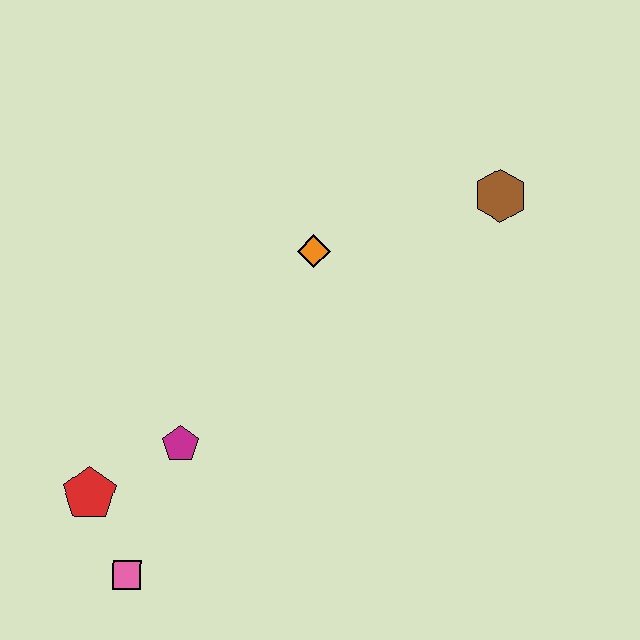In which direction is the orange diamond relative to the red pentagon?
The orange diamond is above the red pentagon.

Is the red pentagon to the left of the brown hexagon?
Yes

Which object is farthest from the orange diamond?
The pink square is farthest from the orange diamond.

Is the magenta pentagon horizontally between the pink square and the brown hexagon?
Yes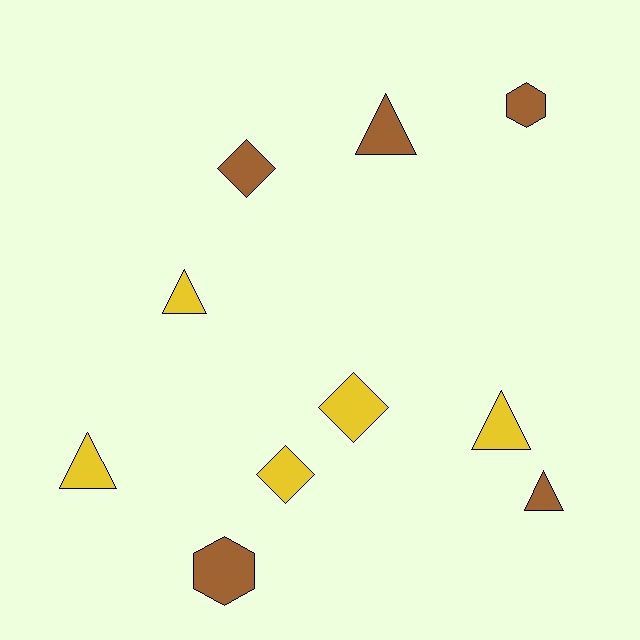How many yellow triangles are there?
There are 3 yellow triangles.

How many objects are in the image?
There are 10 objects.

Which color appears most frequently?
Brown, with 5 objects.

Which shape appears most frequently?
Triangle, with 5 objects.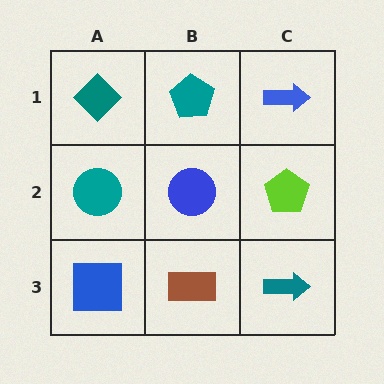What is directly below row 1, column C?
A lime pentagon.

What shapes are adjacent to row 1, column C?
A lime pentagon (row 2, column C), a teal pentagon (row 1, column B).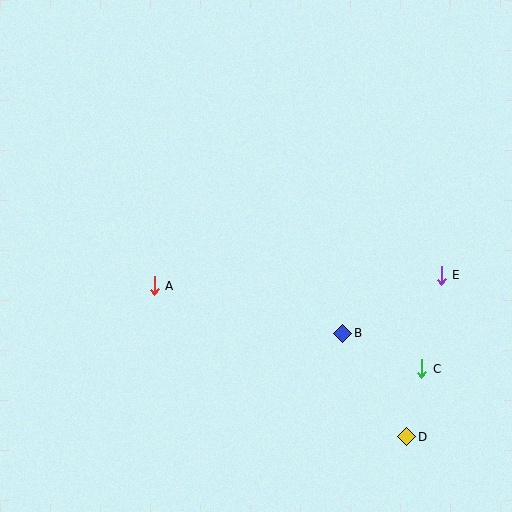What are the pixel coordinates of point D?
Point D is at (406, 437).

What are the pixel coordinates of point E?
Point E is at (441, 275).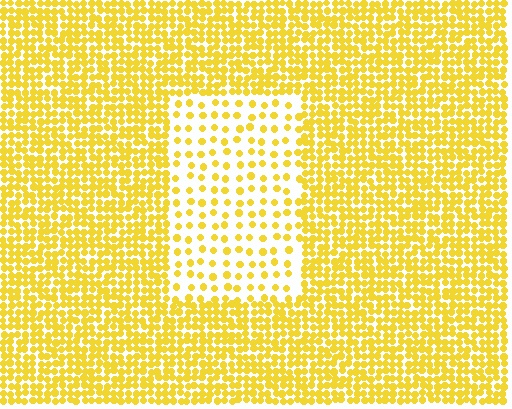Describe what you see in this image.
The image contains small yellow elements arranged at two different densities. A rectangle-shaped region is visible where the elements are less densely packed than the surrounding area.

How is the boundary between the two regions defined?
The boundary is defined by a change in element density (approximately 2.8x ratio). All elements are the same color, size, and shape.